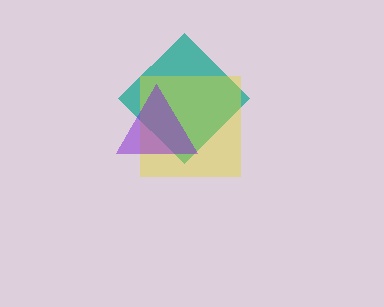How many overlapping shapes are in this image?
There are 3 overlapping shapes in the image.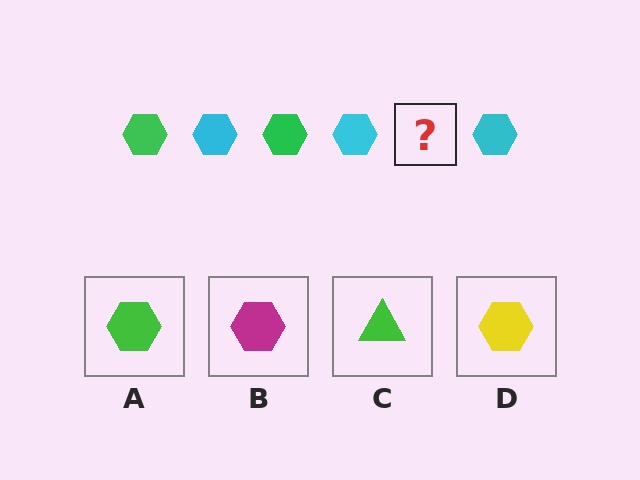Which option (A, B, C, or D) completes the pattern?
A.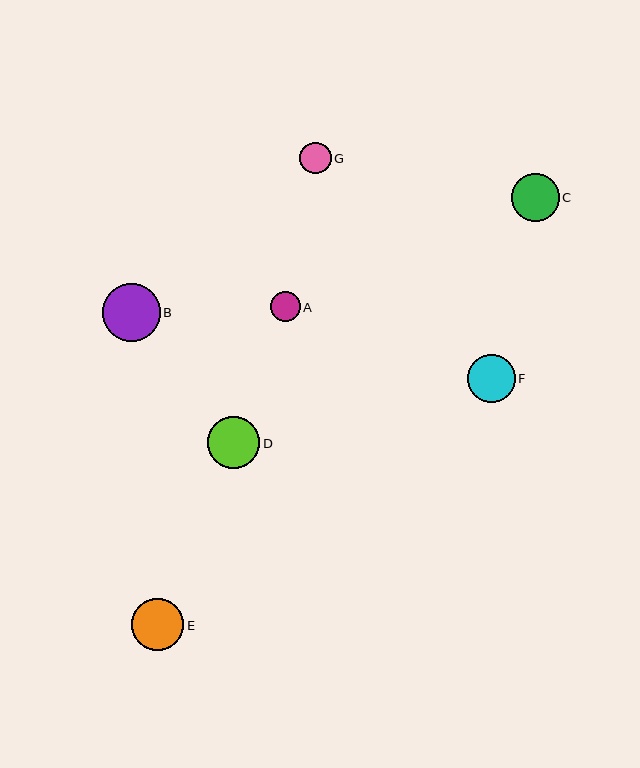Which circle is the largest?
Circle B is the largest with a size of approximately 58 pixels.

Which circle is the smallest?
Circle A is the smallest with a size of approximately 30 pixels.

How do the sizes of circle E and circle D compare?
Circle E and circle D are approximately the same size.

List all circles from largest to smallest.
From largest to smallest: B, E, D, F, C, G, A.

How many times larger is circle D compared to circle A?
Circle D is approximately 1.8 times the size of circle A.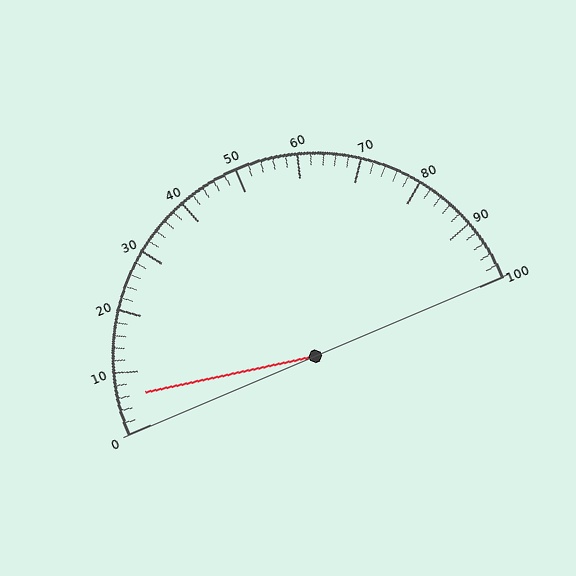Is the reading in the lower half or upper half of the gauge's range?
The reading is in the lower half of the range (0 to 100).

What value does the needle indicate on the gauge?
The needle indicates approximately 6.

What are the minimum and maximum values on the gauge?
The gauge ranges from 0 to 100.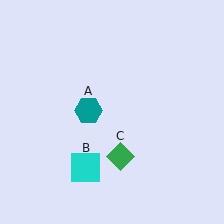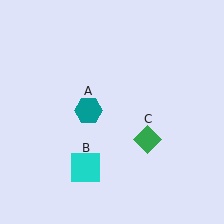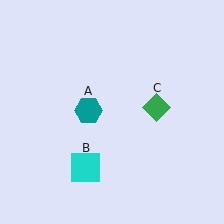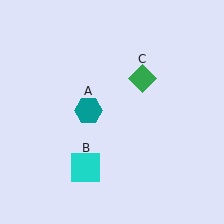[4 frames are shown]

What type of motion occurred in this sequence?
The green diamond (object C) rotated counterclockwise around the center of the scene.